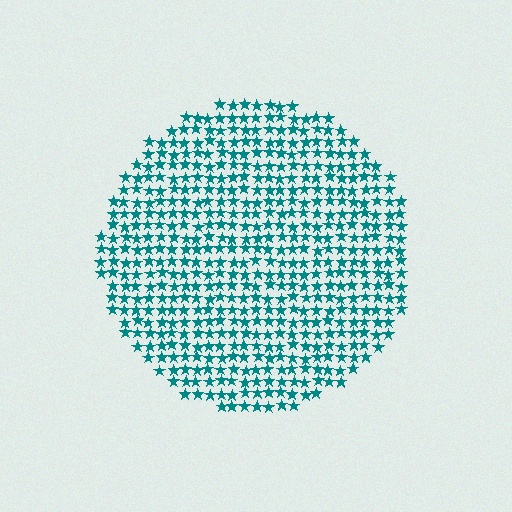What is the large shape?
The large shape is a circle.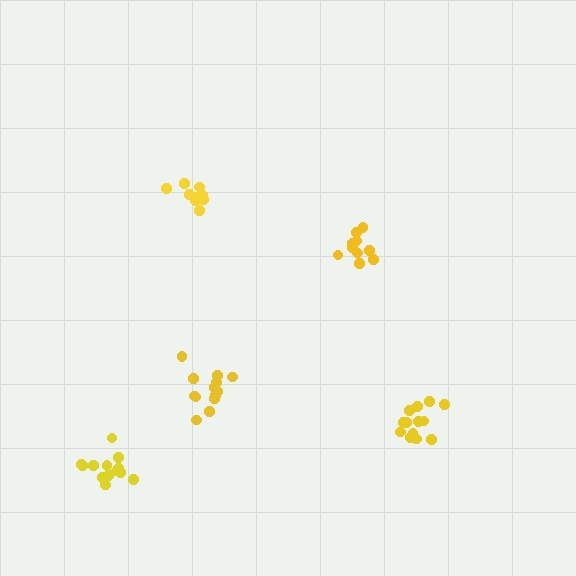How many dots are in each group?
Group 1: 10 dots, Group 2: 13 dots, Group 3: 14 dots, Group 4: 13 dots, Group 5: 10 dots (60 total).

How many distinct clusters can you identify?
There are 5 distinct clusters.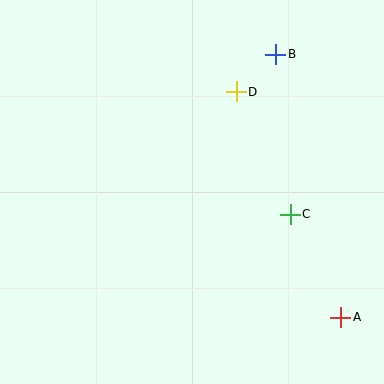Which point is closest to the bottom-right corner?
Point A is closest to the bottom-right corner.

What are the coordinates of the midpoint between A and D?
The midpoint between A and D is at (289, 205).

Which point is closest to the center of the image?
Point C at (290, 214) is closest to the center.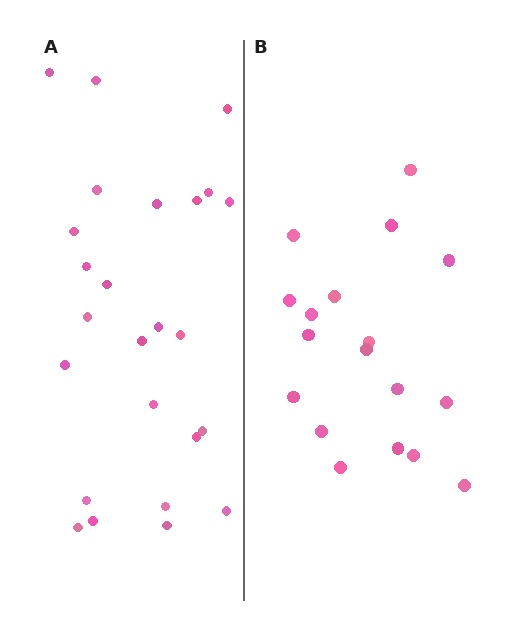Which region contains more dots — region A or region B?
Region A (the left region) has more dots.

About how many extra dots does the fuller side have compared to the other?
Region A has roughly 8 or so more dots than region B.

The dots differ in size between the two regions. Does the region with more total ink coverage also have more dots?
No. Region B has more total ink coverage because its dots are larger, but region A actually contains more individual dots. Total area can be misleading — the number of items is what matters here.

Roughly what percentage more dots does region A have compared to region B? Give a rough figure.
About 40% more.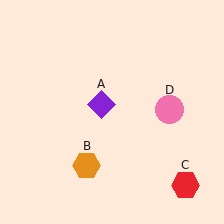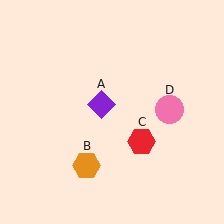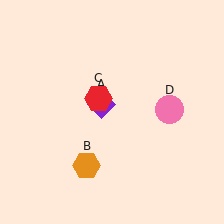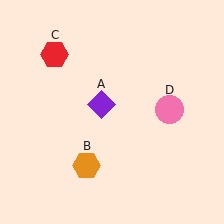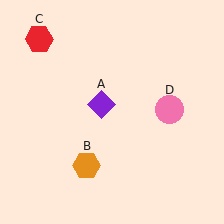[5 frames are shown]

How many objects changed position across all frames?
1 object changed position: red hexagon (object C).